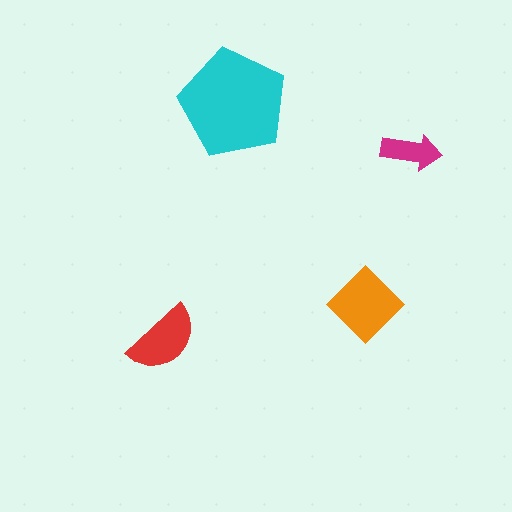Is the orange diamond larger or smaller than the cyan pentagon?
Smaller.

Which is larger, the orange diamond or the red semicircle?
The orange diamond.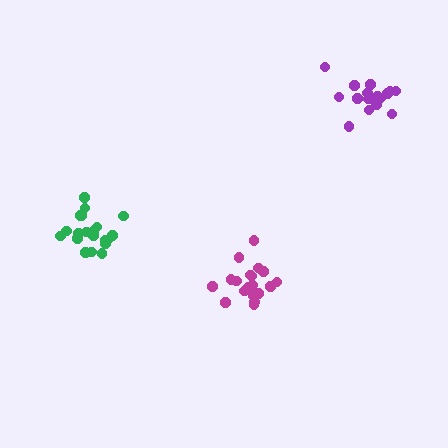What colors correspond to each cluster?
The clusters are colored: green, magenta, purple.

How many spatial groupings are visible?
There are 3 spatial groupings.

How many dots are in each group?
Group 1: 20 dots, Group 2: 20 dots, Group 3: 17 dots (57 total).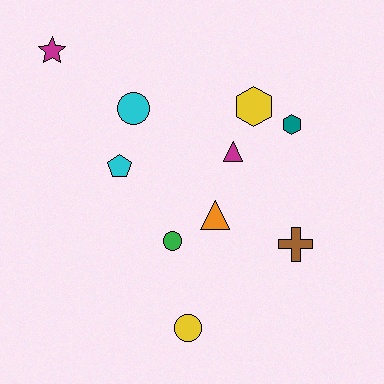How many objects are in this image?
There are 10 objects.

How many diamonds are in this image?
There are no diamonds.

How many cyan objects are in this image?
There are 2 cyan objects.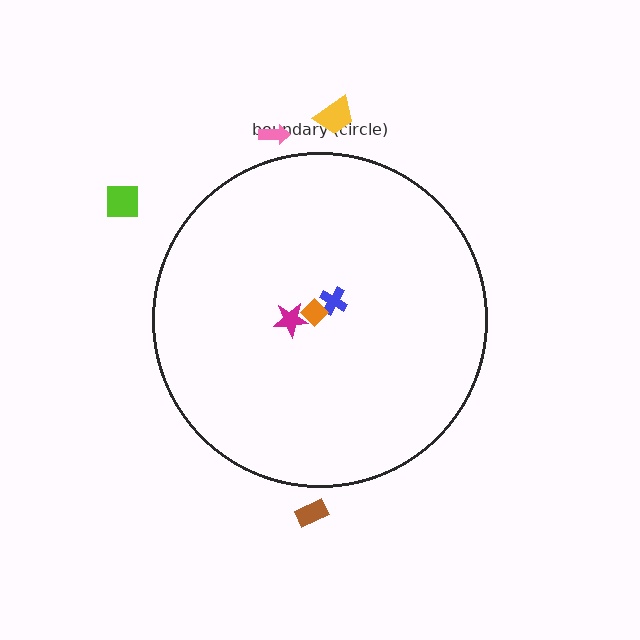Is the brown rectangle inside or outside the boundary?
Outside.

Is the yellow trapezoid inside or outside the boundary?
Outside.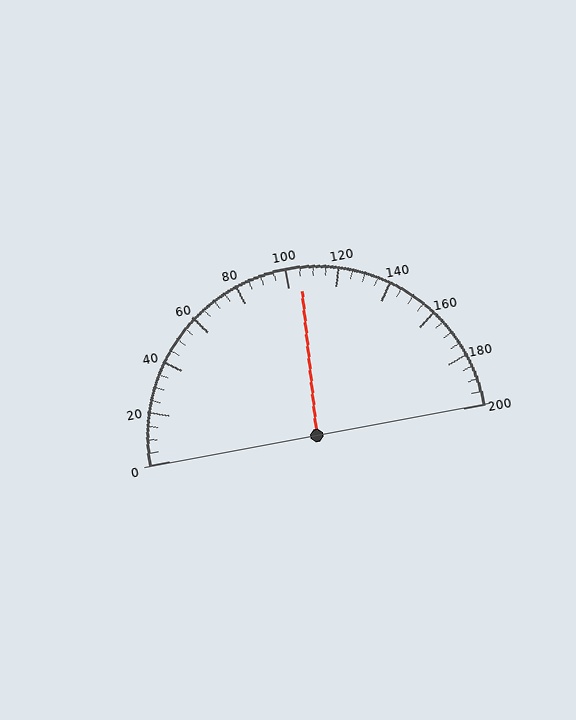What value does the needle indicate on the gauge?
The needle indicates approximately 105.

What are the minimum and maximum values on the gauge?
The gauge ranges from 0 to 200.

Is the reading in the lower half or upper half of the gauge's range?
The reading is in the upper half of the range (0 to 200).